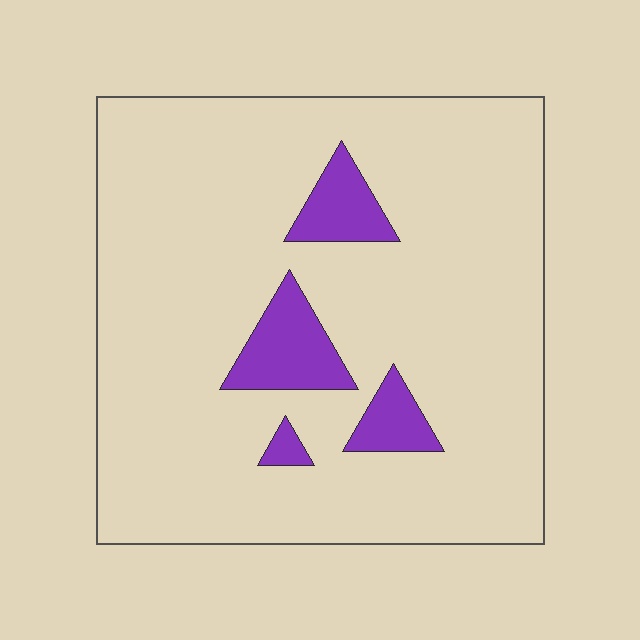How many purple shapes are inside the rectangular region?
4.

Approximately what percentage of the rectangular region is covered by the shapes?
Approximately 10%.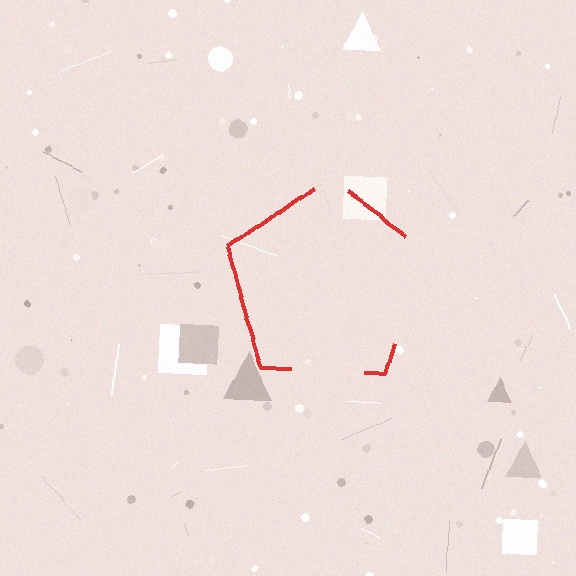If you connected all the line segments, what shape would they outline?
They would outline a pentagon.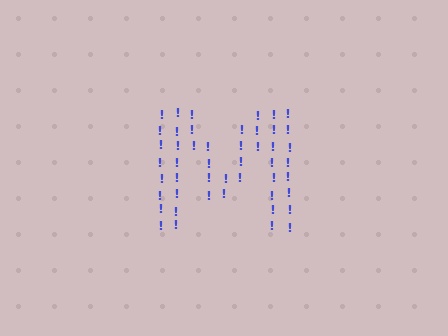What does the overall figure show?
The overall figure shows the letter M.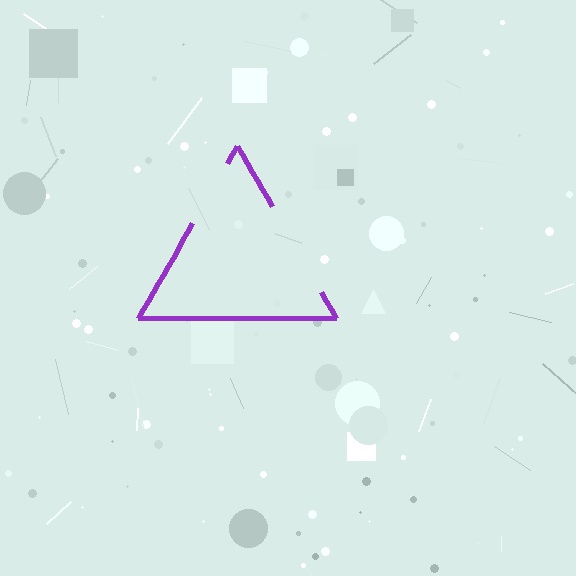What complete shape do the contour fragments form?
The contour fragments form a triangle.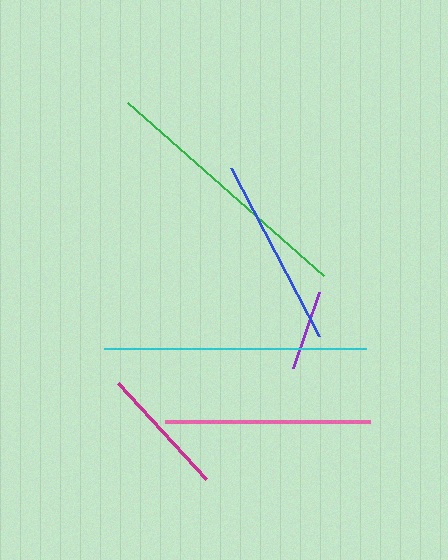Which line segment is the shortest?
The purple line is the shortest at approximately 81 pixels.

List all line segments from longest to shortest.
From longest to shortest: cyan, green, pink, blue, magenta, purple.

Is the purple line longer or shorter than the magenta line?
The magenta line is longer than the purple line.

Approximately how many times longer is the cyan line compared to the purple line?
The cyan line is approximately 3.3 times the length of the purple line.